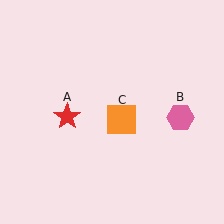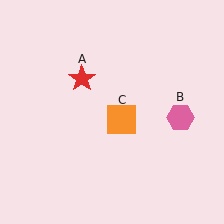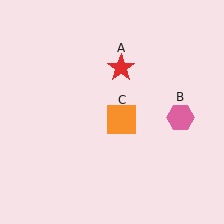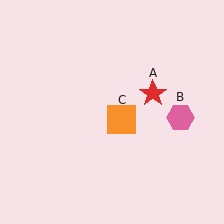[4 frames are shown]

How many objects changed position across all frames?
1 object changed position: red star (object A).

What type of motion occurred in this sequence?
The red star (object A) rotated clockwise around the center of the scene.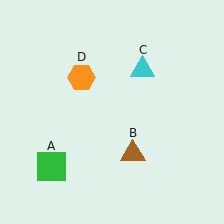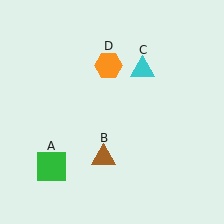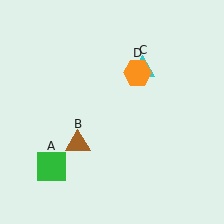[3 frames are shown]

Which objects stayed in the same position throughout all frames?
Green square (object A) and cyan triangle (object C) remained stationary.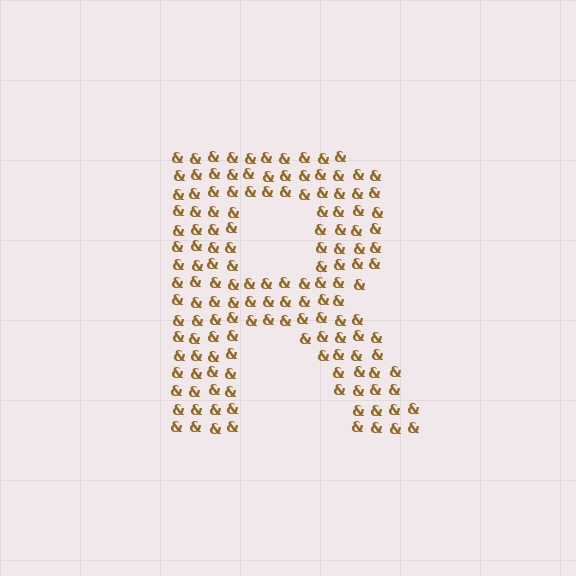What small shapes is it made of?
It is made of small ampersands.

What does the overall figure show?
The overall figure shows the letter R.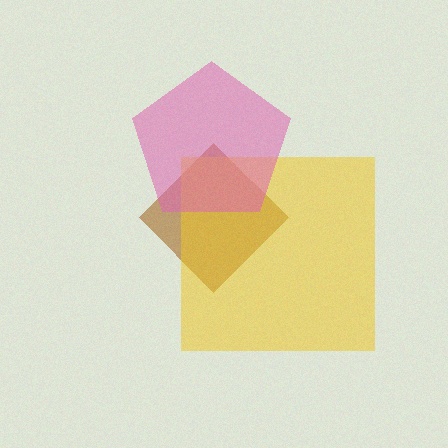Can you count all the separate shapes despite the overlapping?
Yes, there are 3 separate shapes.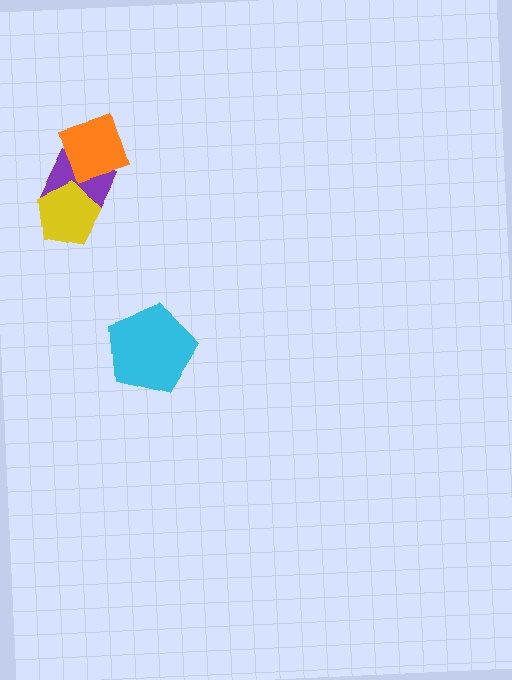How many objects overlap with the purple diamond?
2 objects overlap with the purple diamond.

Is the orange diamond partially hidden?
No, no other shape covers it.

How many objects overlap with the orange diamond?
1 object overlaps with the orange diamond.